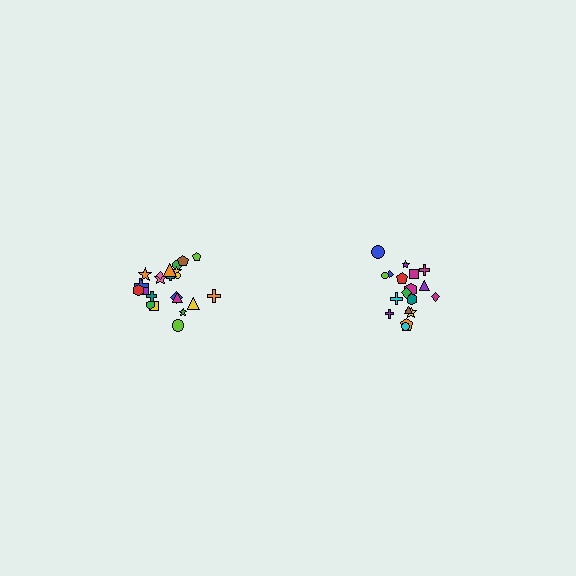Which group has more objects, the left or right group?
The left group.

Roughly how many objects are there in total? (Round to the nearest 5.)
Roughly 40 objects in total.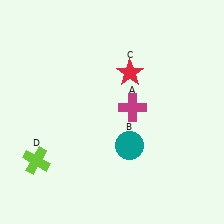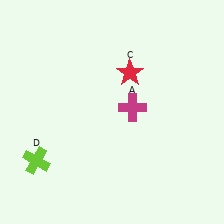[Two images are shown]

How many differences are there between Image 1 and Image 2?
There is 1 difference between the two images.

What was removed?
The teal circle (B) was removed in Image 2.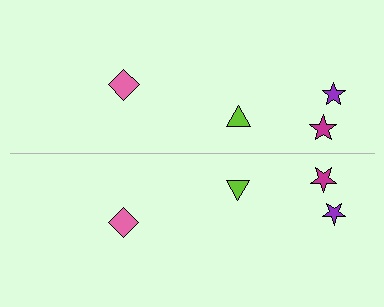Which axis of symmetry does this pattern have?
The pattern has a horizontal axis of symmetry running through the center of the image.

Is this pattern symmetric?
Yes, this pattern has bilateral (reflection) symmetry.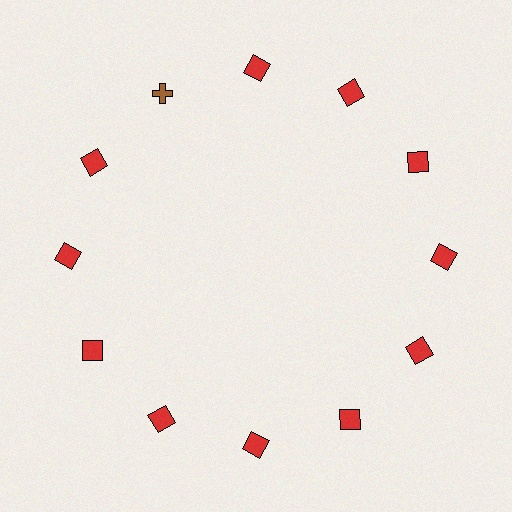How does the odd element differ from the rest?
It differs in both color (brown instead of red) and shape (cross instead of square).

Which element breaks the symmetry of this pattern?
The brown cross at roughly the 11 o'clock position breaks the symmetry. All other shapes are red squares.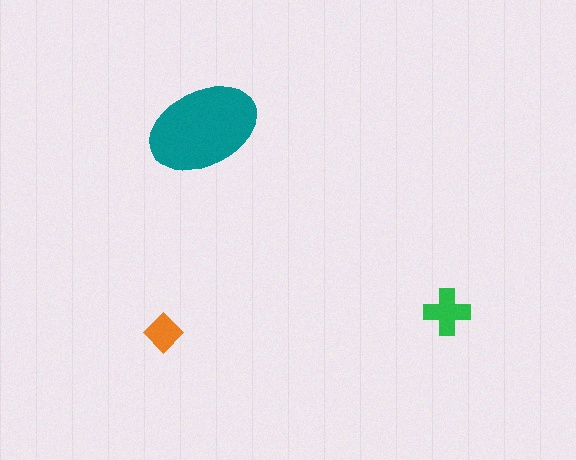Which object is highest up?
The teal ellipse is topmost.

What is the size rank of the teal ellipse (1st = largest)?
1st.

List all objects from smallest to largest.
The orange diamond, the green cross, the teal ellipse.